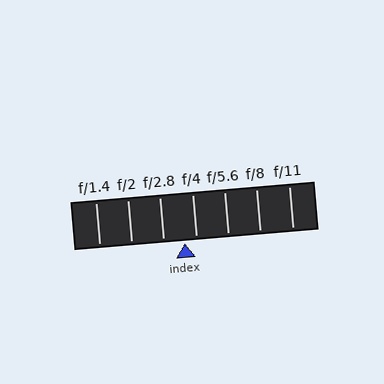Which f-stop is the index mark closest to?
The index mark is closest to f/4.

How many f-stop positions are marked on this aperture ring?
There are 7 f-stop positions marked.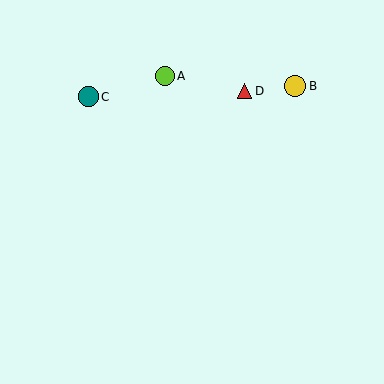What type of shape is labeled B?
Shape B is a yellow circle.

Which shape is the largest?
The yellow circle (labeled B) is the largest.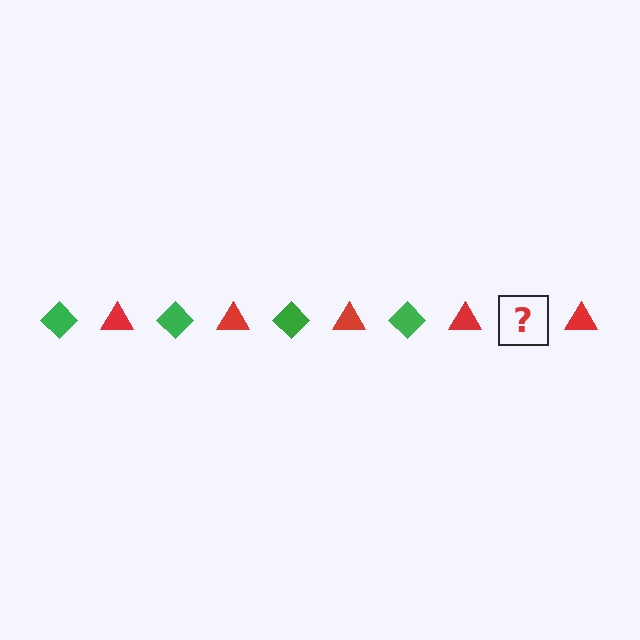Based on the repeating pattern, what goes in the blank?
The blank should be a green diamond.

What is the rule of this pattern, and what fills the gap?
The rule is that the pattern alternates between green diamond and red triangle. The gap should be filled with a green diamond.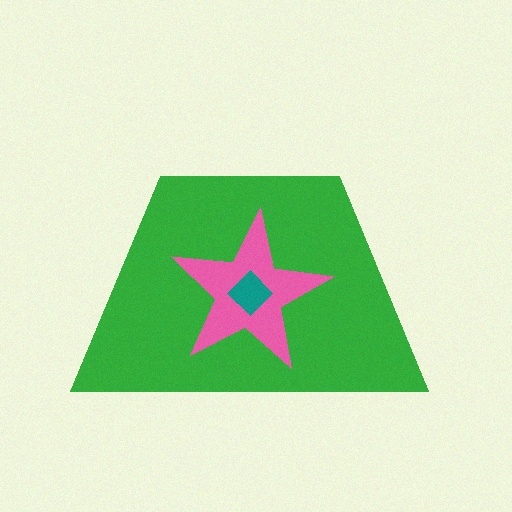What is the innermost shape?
The teal diamond.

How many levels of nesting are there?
3.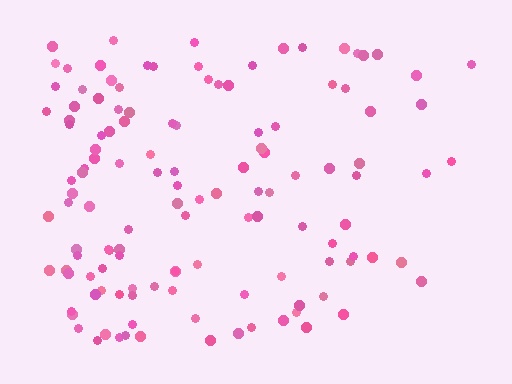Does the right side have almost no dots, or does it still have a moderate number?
Still a moderate number, just noticeably fewer than the left.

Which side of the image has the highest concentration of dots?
The left.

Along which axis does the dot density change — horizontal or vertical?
Horizontal.